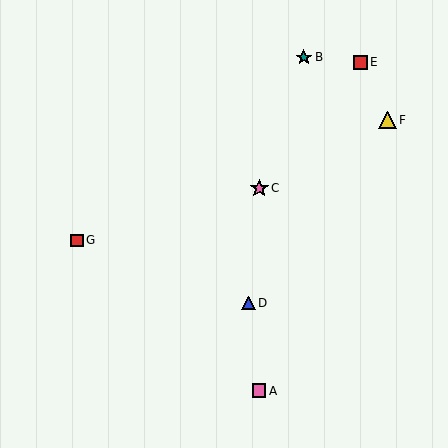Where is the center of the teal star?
The center of the teal star is at (304, 57).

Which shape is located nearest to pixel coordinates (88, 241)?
The red square (labeled G) at (77, 240) is nearest to that location.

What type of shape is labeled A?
Shape A is a pink square.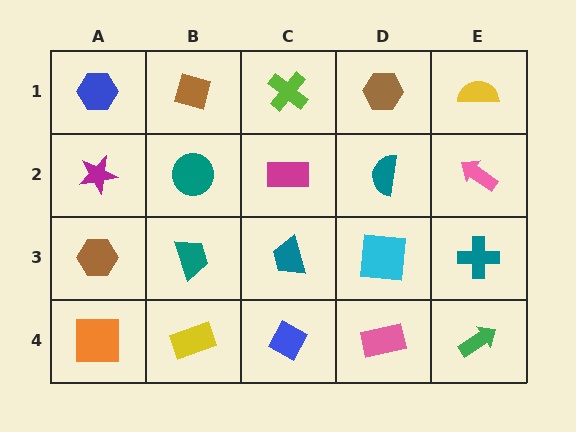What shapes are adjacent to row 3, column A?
A magenta star (row 2, column A), an orange square (row 4, column A), a teal trapezoid (row 3, column B).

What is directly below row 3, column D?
A pink rectangle.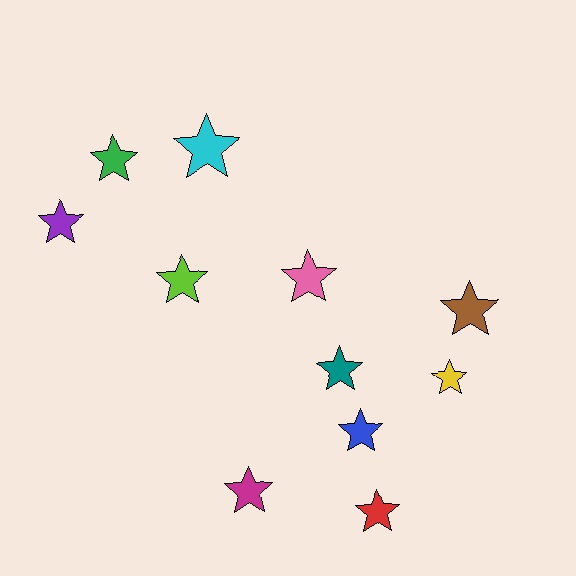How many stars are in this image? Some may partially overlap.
There are 11 stars.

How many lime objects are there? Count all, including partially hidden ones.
There is 1 lime object.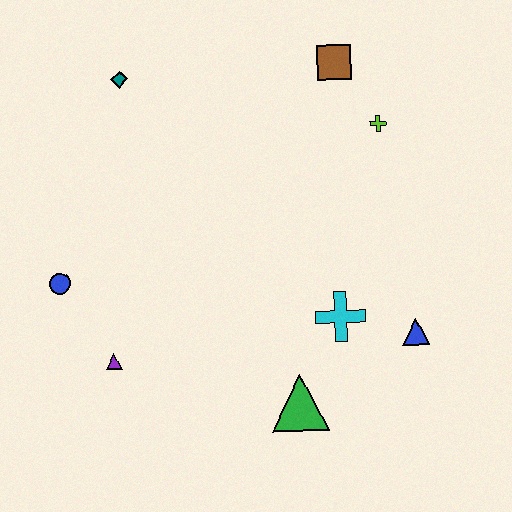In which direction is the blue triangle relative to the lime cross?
The blue triangle is below the lime cross.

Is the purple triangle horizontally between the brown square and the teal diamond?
No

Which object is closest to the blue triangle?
The cyan cross is closest to the blue triangle.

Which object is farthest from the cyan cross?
The teal diamond is farthest from the cyan cross.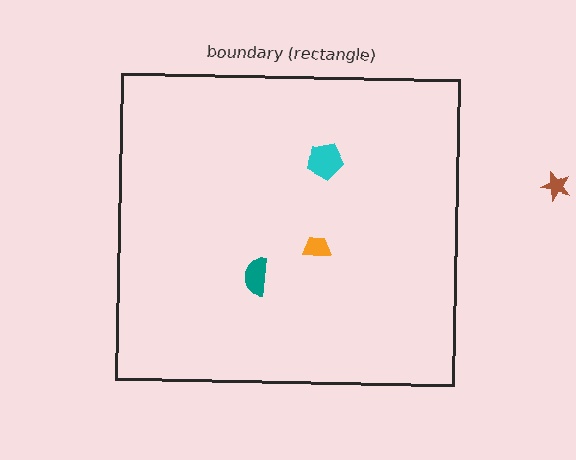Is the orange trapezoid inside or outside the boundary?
Inside.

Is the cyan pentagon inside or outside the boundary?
Inside.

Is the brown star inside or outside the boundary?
Outside.